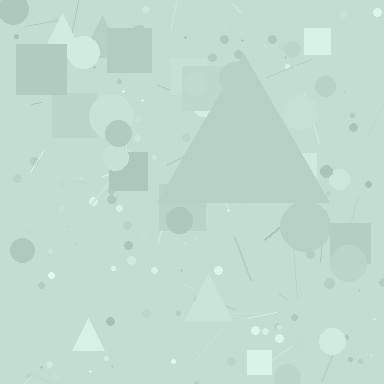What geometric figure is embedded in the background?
A triangle is embedded in the background.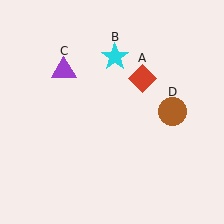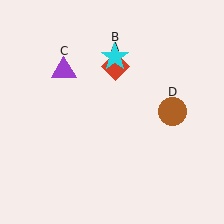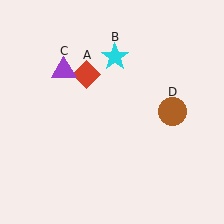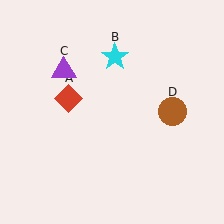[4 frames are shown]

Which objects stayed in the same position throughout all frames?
Cyan star (object B) and purple triangle (object C) and brown circle (object D) remained stationary.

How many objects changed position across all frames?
1 object changed position: red diamond (object A).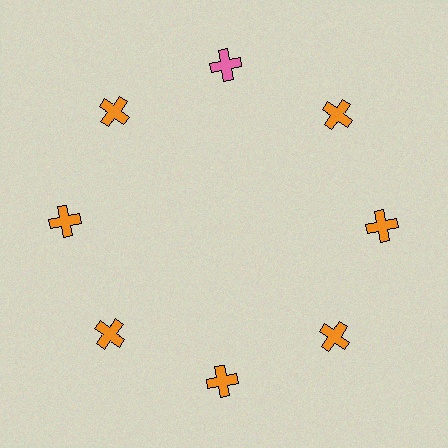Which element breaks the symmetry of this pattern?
The pink cross at roughly the 12 o'clock position breaks the symmetry. All other shapes are orange crosses.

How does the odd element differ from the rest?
It has a different color: pink instead of orange.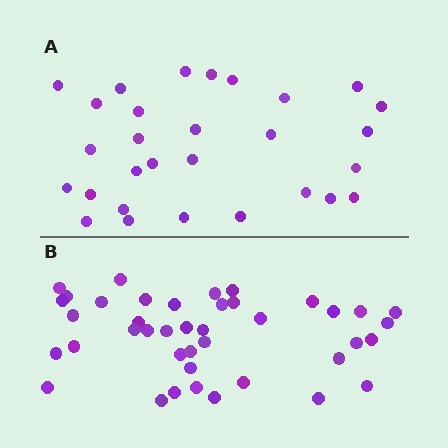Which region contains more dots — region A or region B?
Region B (the bottom region) has more dots.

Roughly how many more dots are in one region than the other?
Region B has roughly 12 or so more dots than region A.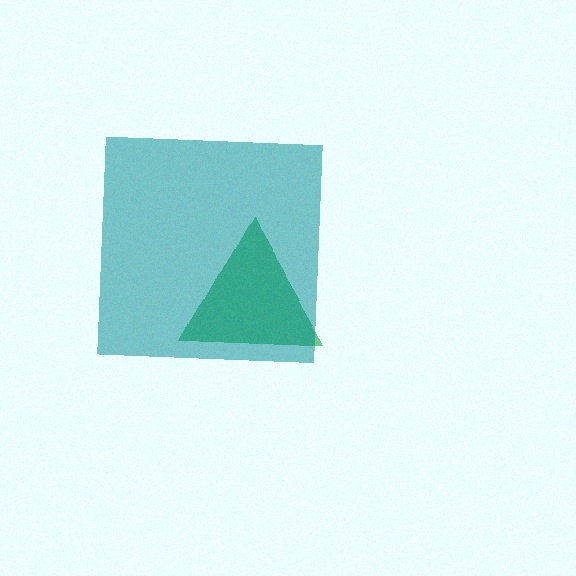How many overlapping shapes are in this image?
There are 2 overlapping shapes in the image.